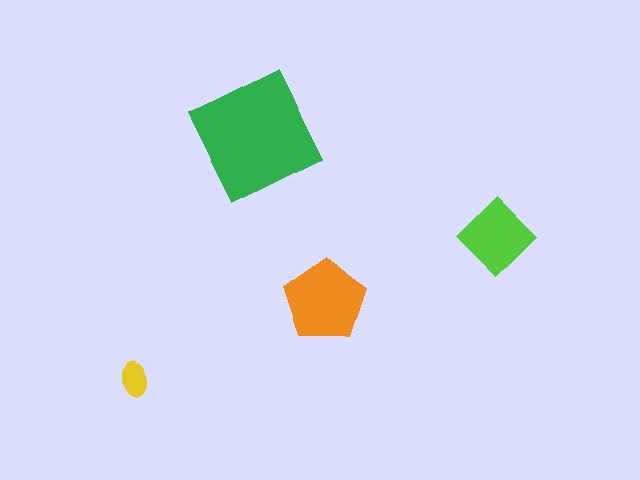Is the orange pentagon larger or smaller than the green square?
Smaller.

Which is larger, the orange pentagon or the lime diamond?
The orange pentagon.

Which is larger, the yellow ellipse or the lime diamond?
The lime diamond.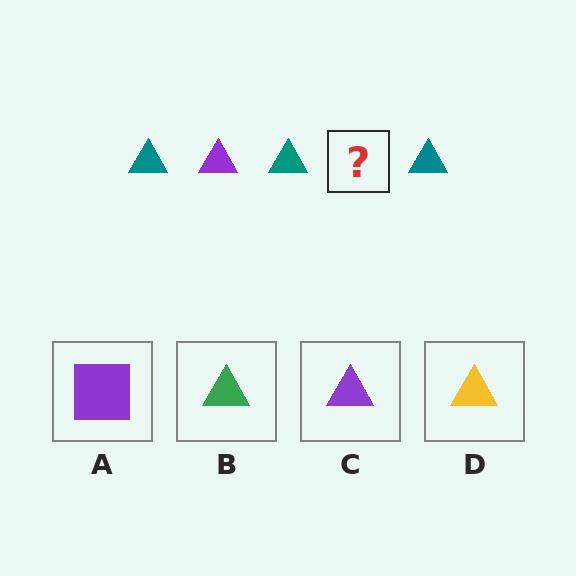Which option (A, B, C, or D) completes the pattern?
C.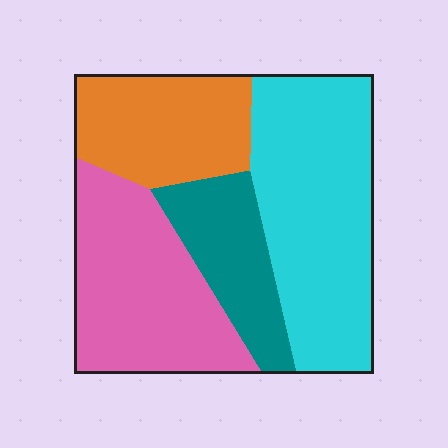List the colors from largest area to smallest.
From largest to smallest: cyan, pink, orange, teal.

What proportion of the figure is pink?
Pink takes up between a sixth and a third of the figure.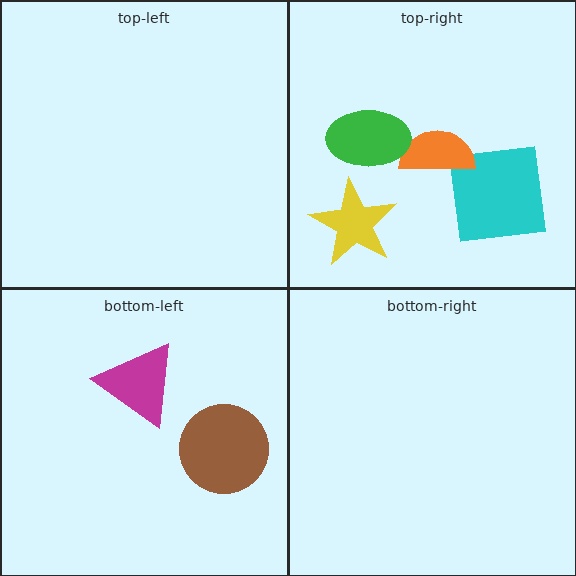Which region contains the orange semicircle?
The top-right region.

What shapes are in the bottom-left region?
The magenta triangle, the brown circle.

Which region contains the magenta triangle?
The bottom-left region.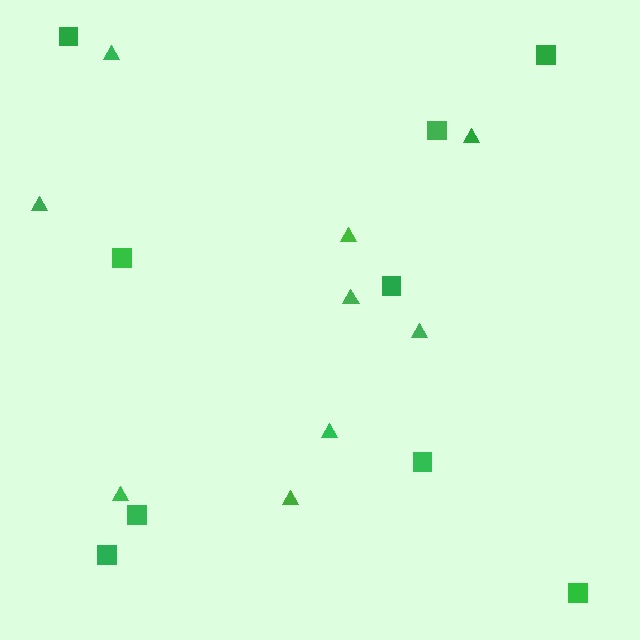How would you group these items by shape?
There are 2 groups: one group of triangles (9) and one group of squares (9).